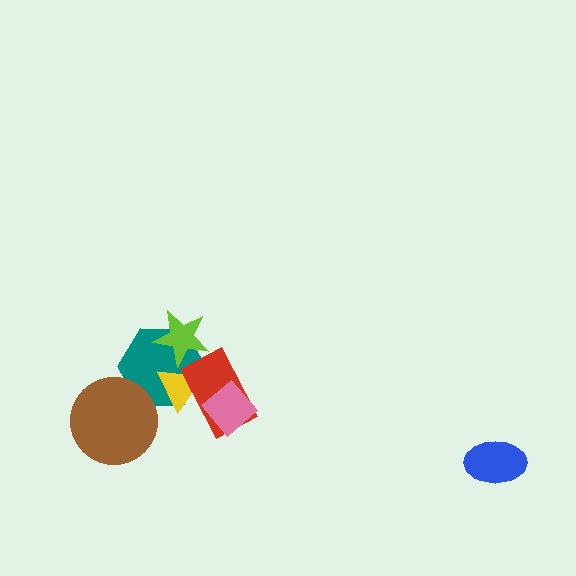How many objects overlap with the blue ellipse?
0 objects overlap with the blue ellipse.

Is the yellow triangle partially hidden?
Yes, it is partially covered by another shape.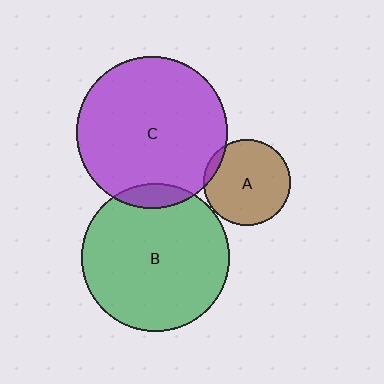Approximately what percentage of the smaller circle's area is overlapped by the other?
Approximately 10%.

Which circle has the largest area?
Circle C (purple).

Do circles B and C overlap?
Yes.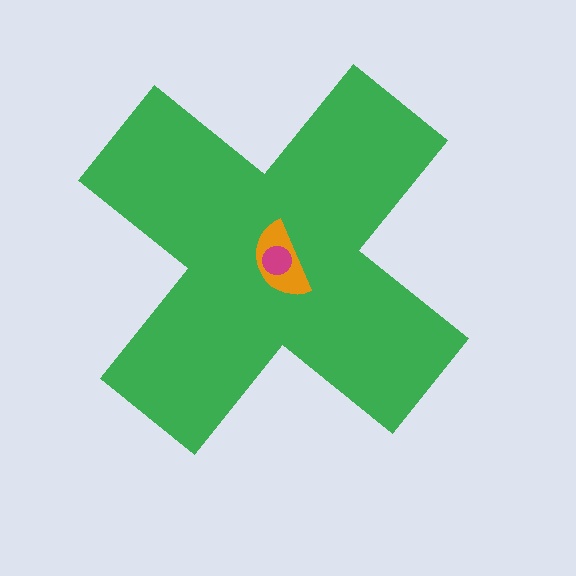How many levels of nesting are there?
3.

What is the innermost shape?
The magenta circle.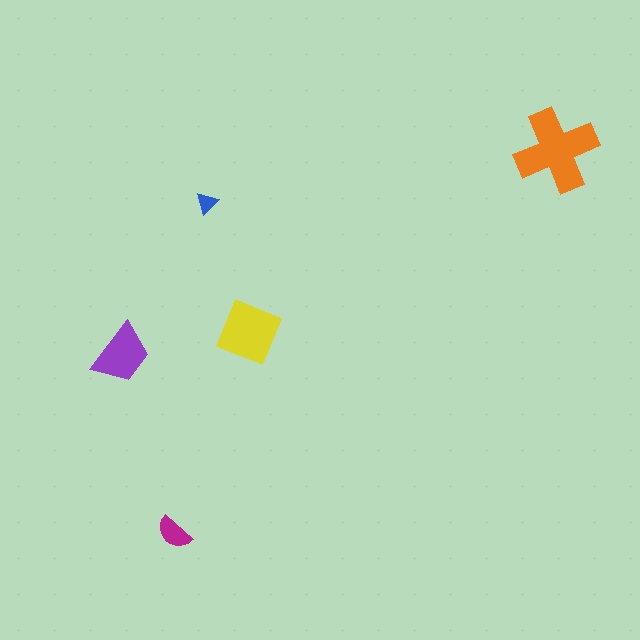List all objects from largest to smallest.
The orange cross, the yellow diamond, the purple trapezoid, the magenta semicircle, the blue triangle.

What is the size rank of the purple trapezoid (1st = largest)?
3rd.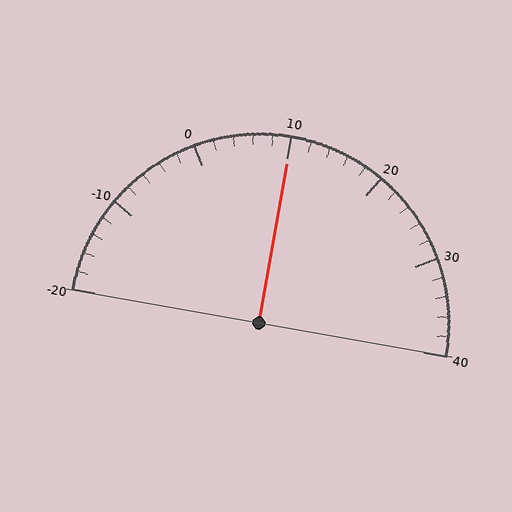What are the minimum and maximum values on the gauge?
The gauge ranges from -20 to 40.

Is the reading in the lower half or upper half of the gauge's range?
The reading is in the upper half of the range (-20 to 40).